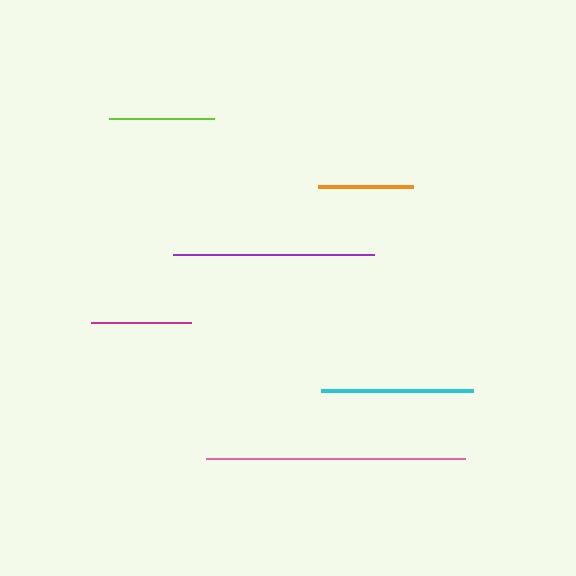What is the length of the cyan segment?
The cyan segment is approximately 152 pixels long.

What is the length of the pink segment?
The pink segment is approximately 258 pixels long.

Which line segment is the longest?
The pink line is the longest at approximately 258 pixels.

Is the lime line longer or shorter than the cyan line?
The cyan line is longer than the lime line.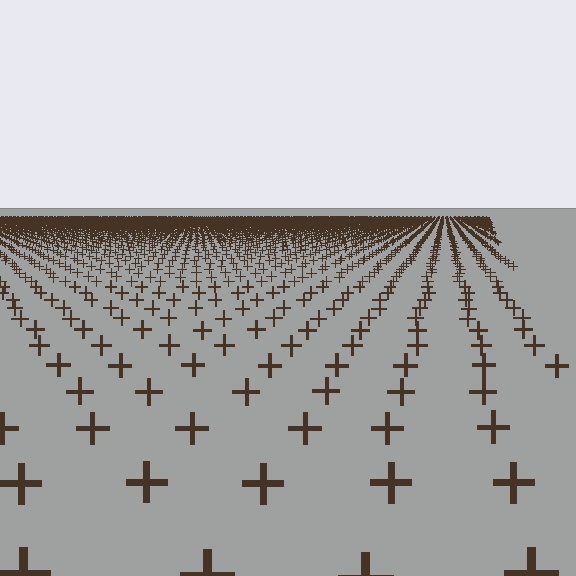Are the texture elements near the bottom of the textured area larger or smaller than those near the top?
Larger. Near the bottom, elements are closer to the viewer and appear at a bigger on-screen size.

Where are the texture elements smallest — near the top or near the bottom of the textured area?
Near the top.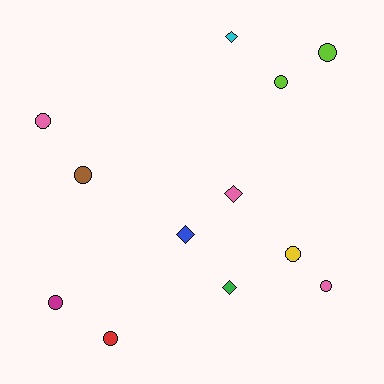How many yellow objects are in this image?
There is 1 yellow object.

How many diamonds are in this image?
There are 4 diamonds.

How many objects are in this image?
There are 12 objects.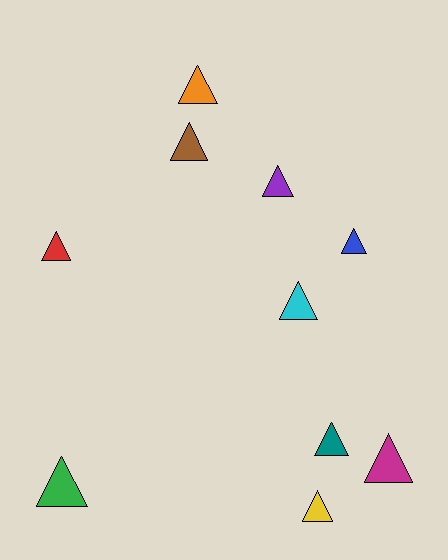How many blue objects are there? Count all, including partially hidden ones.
There is 1 blue object.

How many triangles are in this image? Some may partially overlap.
There are 10 triangles.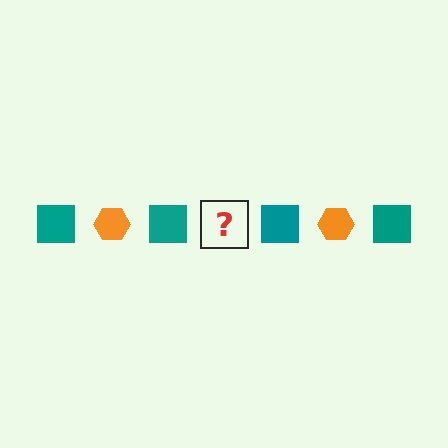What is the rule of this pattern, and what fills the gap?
The rule is that the pattern alternates between teal square and orange hexagon. The gap should be filled with an orange hexagon.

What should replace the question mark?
The question mark should be replaced with an orange hexagon.